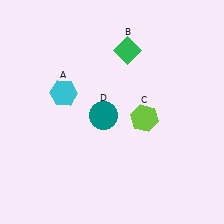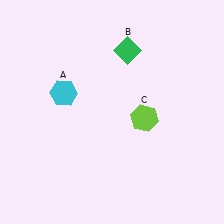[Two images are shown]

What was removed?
The teal circle (D) was removed in Image 2.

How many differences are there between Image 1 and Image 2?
There is 1 difference between the two images.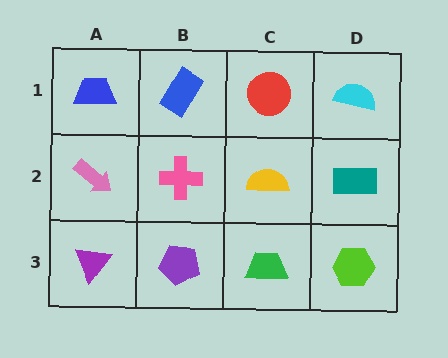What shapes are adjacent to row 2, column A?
A blue trapezoid (row 1, column A), a purple triangle (row 3, column A), a pink cross (row 2, column B).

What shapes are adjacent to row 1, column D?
A teal rectangle (row 2, column D), a red circle (row 1, column C).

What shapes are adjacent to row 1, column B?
A pink cross (row 2, column B), a blue trapezoid (row 1, column A), a red circle (row 1, column C).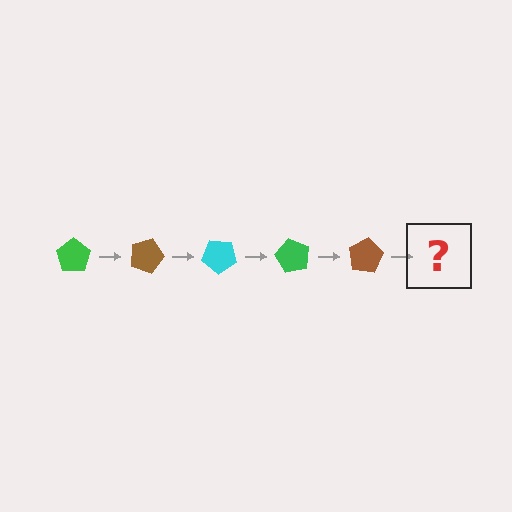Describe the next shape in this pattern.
It should be a cyan pentagon, rotated 100 degrees from the start.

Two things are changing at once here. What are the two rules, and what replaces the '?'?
The two rules are that it rotates 20 degrees each step and the color cycles through green, brown, and cyan. The '?' should be a cyan pentagon, rotated 100 degrees from the start.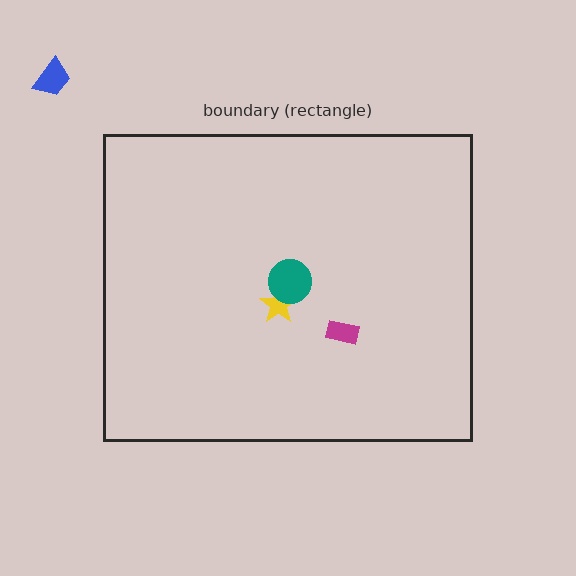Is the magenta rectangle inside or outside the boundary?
Inside.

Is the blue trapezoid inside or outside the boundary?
Outside.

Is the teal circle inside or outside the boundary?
Inside.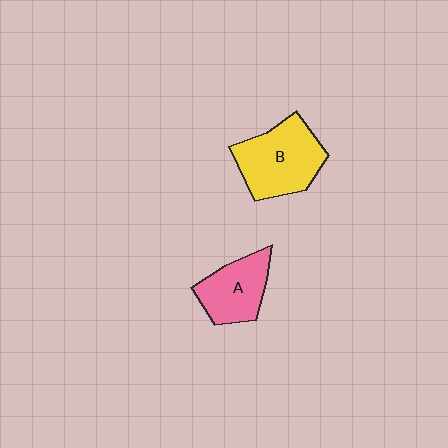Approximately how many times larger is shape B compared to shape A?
Approximately 1.4 times.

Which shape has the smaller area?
Shape A (pink).